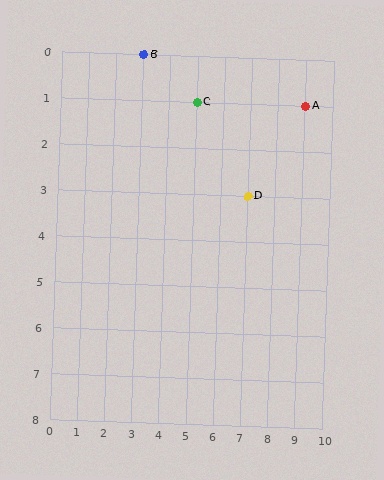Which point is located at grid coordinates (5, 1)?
Point C is at (5, 1).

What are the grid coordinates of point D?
Point D is at grid coordinates (7, 3).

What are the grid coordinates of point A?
Point A is at grid coordinates (9, 1).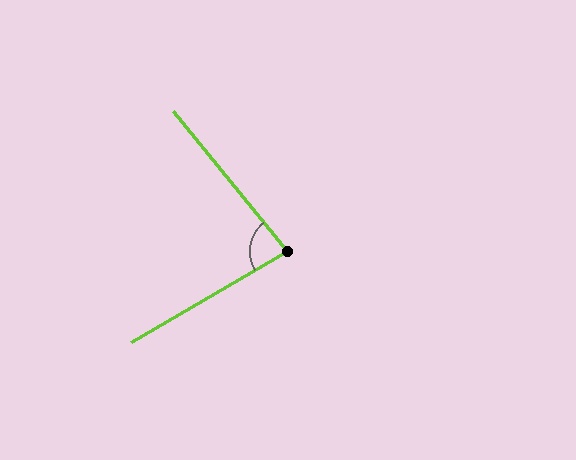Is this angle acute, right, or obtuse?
It is acute.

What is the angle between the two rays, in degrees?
Approximately 81 degrees.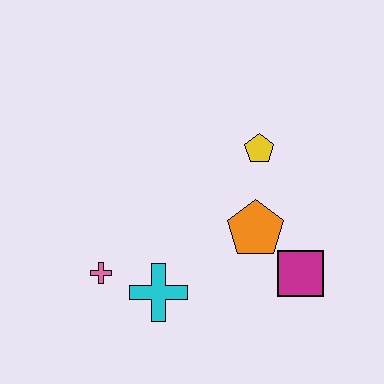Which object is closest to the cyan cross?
The pink cross is closest to the cyan cross.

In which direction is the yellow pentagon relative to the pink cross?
The yellow pentagon is to the right of the pink cross.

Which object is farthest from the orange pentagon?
The pink cross is farthest from the orange pentagon.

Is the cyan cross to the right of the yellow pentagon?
No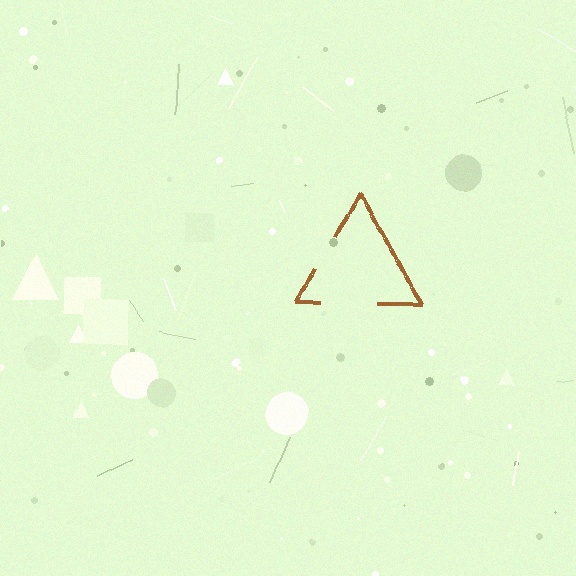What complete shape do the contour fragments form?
The contour fragments form a triangle.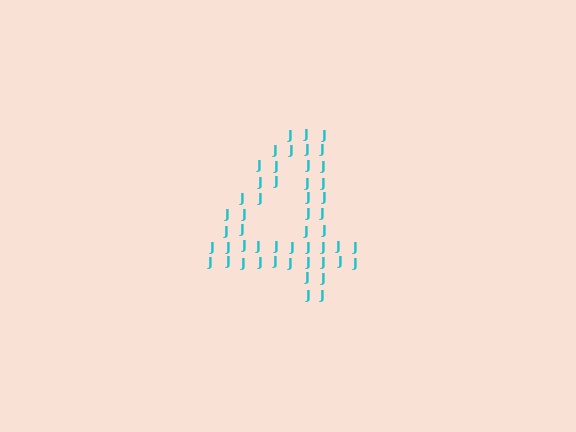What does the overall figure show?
The overall figure shows the digit 4.